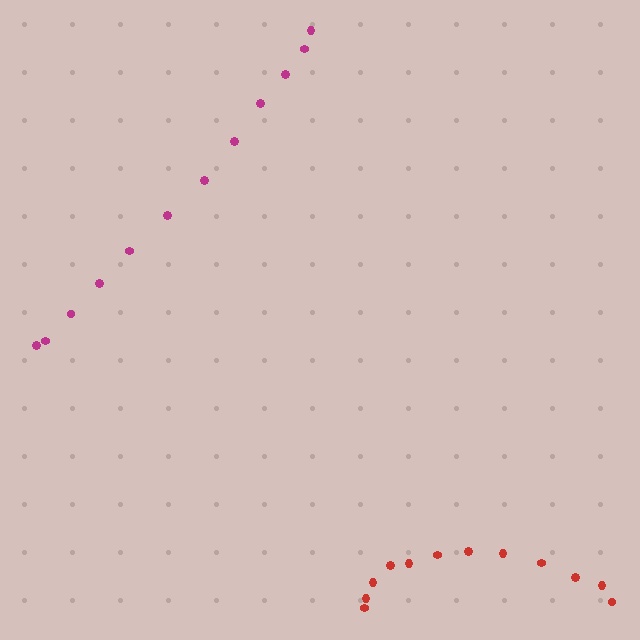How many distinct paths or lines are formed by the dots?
There are 2 distinct paths.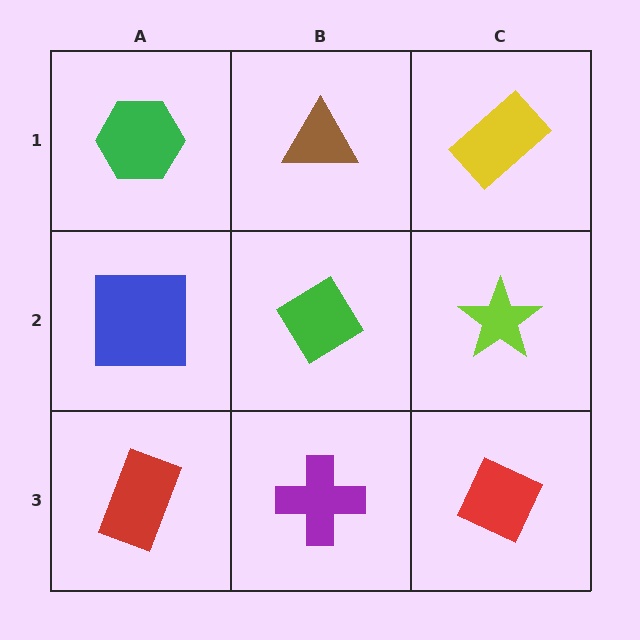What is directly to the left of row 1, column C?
A brown triangle.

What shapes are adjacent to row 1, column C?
A lime star (row 2, column C), a brown triangle (row 1, column B).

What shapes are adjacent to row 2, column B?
A brown triangle (row 1, column B), a purple cross (row 3, column B), a blue square (row 2, column A), a lime star (row 2, column C).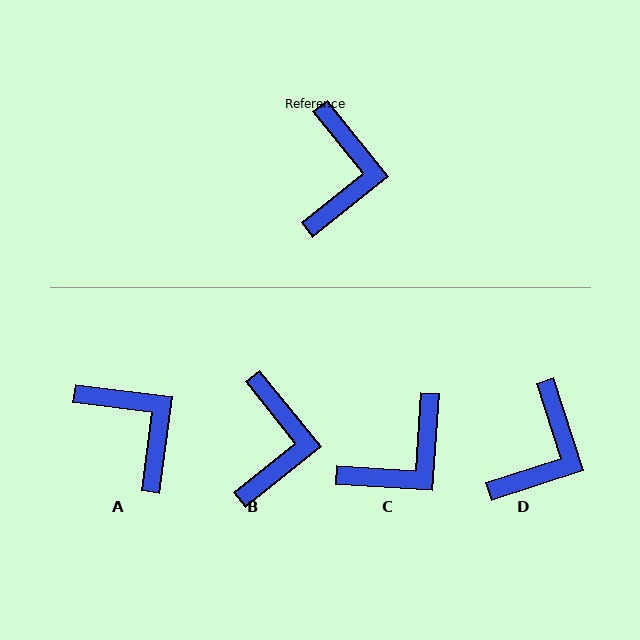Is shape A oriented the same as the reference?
No, it is off by about 44 degrees.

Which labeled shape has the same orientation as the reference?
B.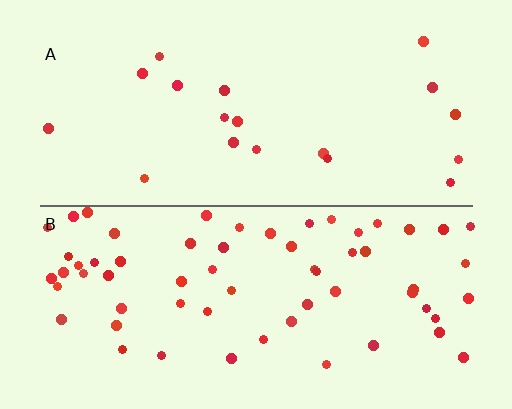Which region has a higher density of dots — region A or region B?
B (the bottom).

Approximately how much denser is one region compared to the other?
Approximately 3.3× — region B over region A.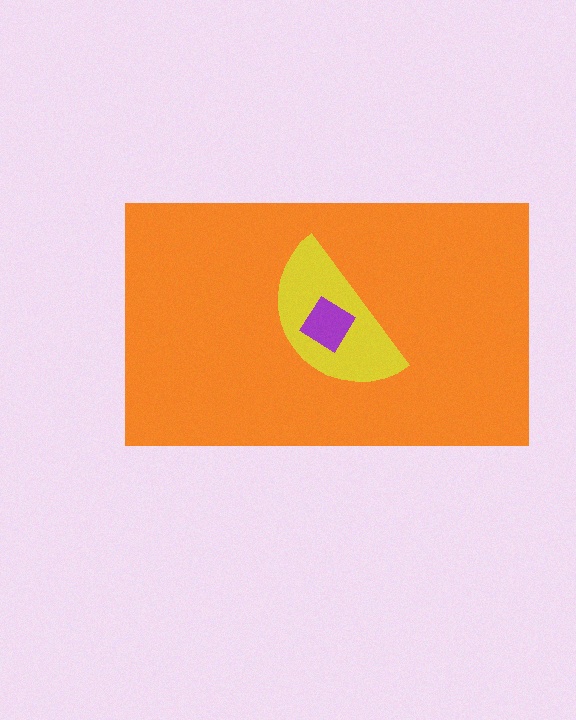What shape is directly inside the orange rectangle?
The yellow semicircle.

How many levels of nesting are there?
3.